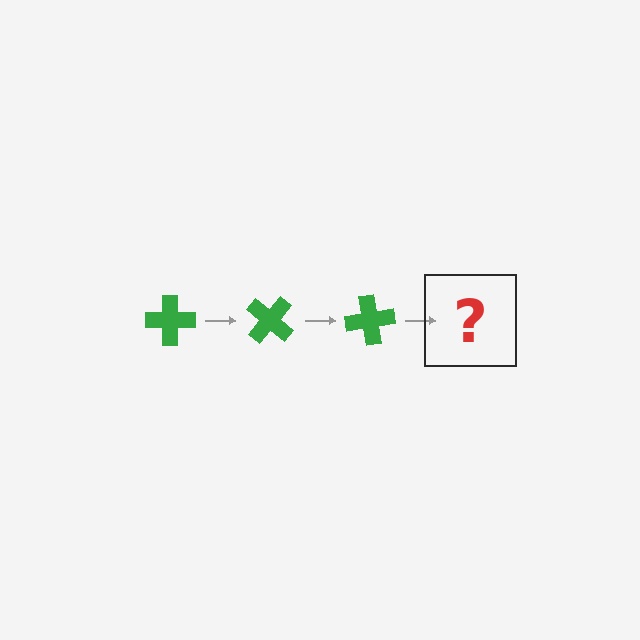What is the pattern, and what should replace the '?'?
The pattern is that the cross rotates 40 degrees each step. The '?' should be a green cross rotated 120 degrees.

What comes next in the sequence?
The next element should be a green cross rotated 120 degrees.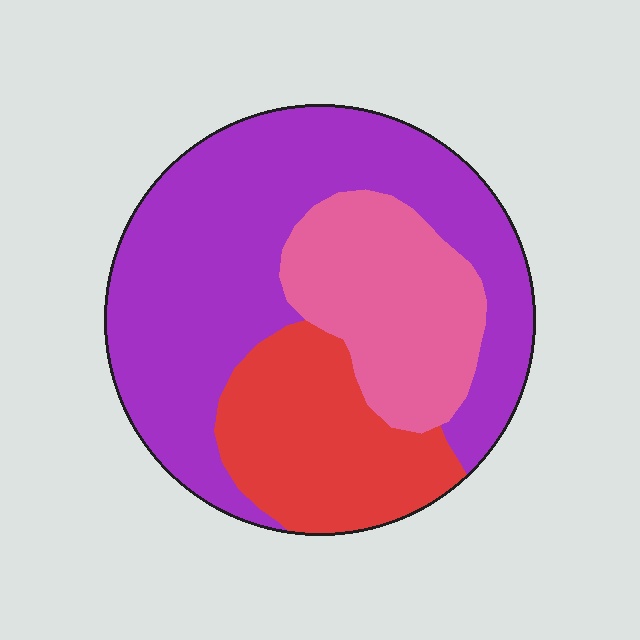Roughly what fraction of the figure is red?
Red takes up about one quarter (1/4) of the figure.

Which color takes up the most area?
Purple, at roughly 55%.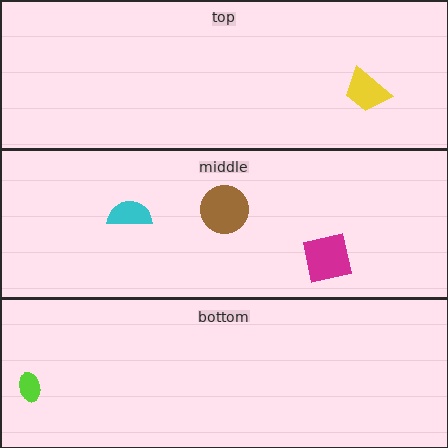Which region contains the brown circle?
The middle region.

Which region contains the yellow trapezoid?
The top region.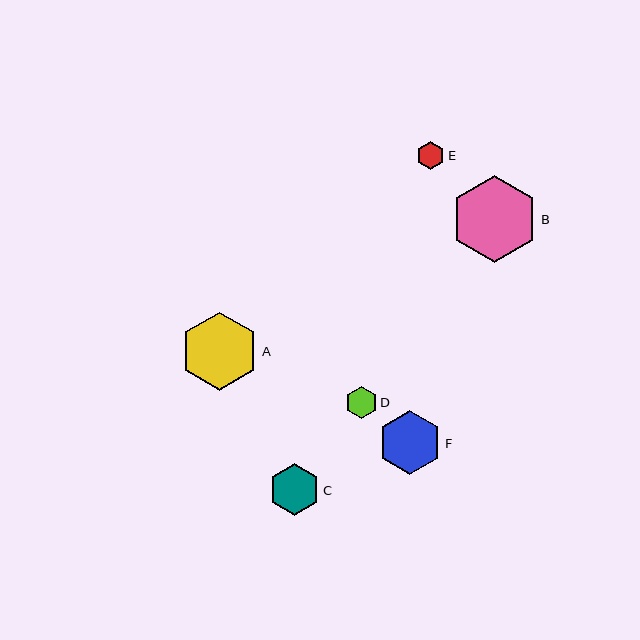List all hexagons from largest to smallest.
From largest to smallest: B, A, F, C, D, E.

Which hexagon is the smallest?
Hexagon E is the smallest with a size of approximately 28 pixels.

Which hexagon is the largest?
Hexagon B is the largest with a size of approximately 87 pixels.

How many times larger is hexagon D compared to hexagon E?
Hexagon D is approximately 1.2 times the size of hexagon E.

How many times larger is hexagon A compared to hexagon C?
Hexagon A is approximately 1.5 times the size of hexagon C.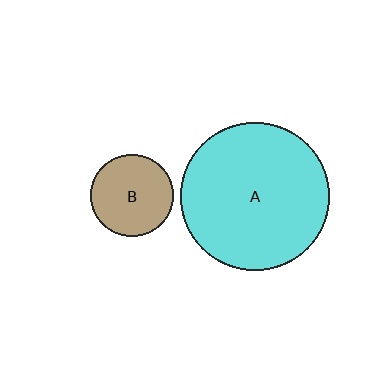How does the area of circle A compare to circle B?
Approximately 3.3 times.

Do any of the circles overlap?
No, none of the circles overlap.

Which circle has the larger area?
Circle A (cyan).